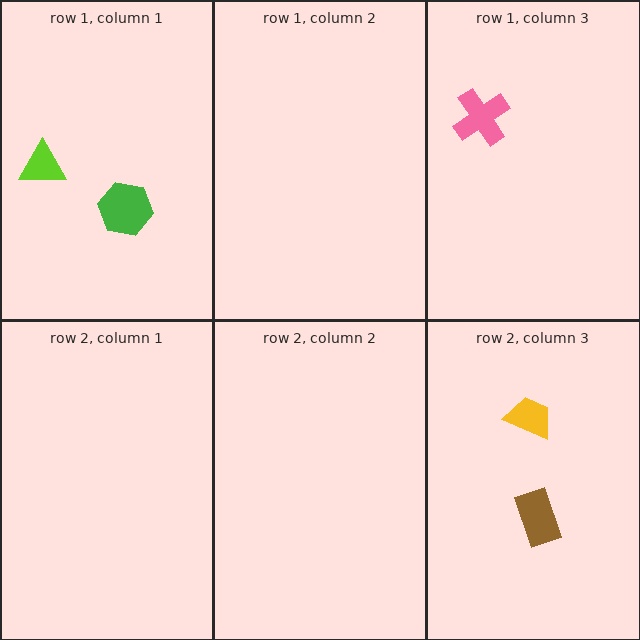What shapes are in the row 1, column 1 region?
The lime triangle, the green hexagon.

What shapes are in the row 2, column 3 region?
The yellow trapezoid, the brown rectangle.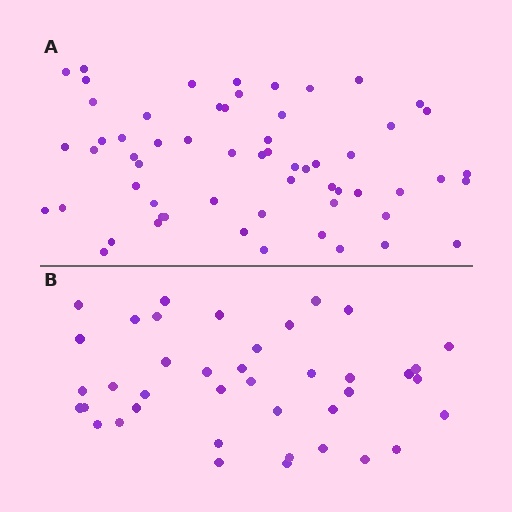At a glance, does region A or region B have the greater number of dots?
Region A (the top region) has more dots.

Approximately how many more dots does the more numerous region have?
Region A has approximately 20 more dots than region B.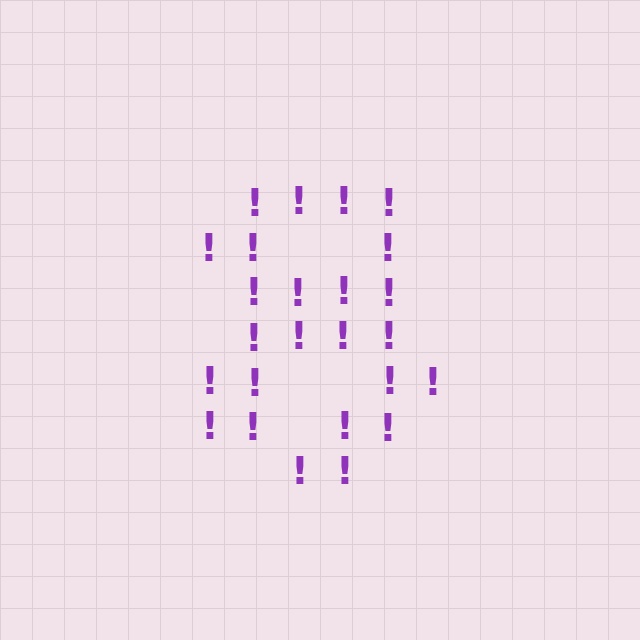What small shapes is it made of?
It is made of small exclamation marks.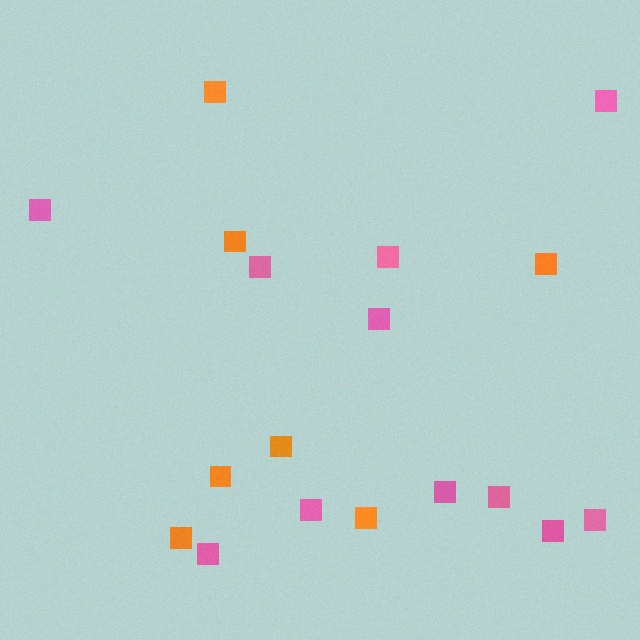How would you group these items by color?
There are 2 groups: one group of pink squares (11) and one group of orange squares (7).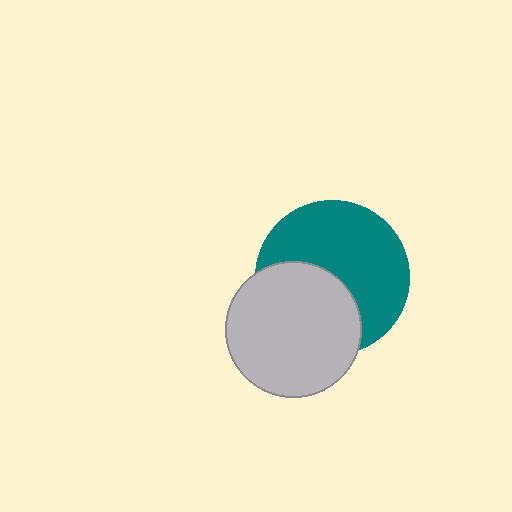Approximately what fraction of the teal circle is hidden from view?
Roughly 40% of the teal circle is hidden behind the light gray circle.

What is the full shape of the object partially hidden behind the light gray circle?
The partially hidden object is a teal circle.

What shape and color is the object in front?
The object in front is a light gray circle.